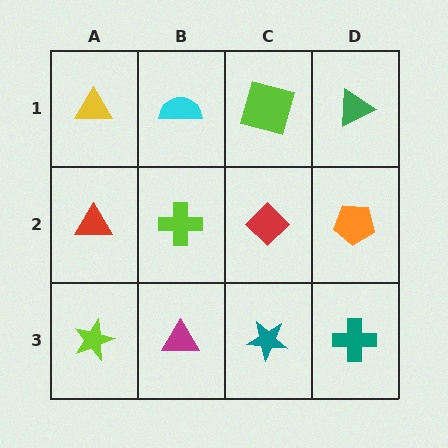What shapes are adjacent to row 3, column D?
An orange pentagon (row 2, column D), a teal star (row 3, column C).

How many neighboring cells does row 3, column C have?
3.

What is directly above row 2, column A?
A yellow triangle.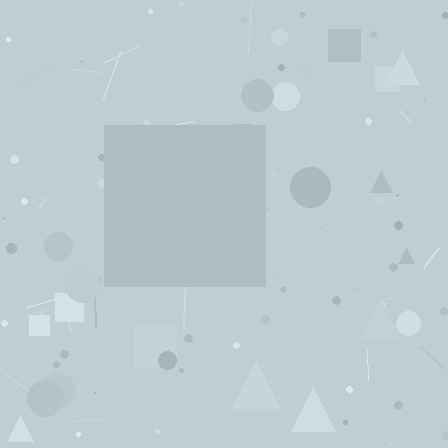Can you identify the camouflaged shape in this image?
The camouflaged shape is a square.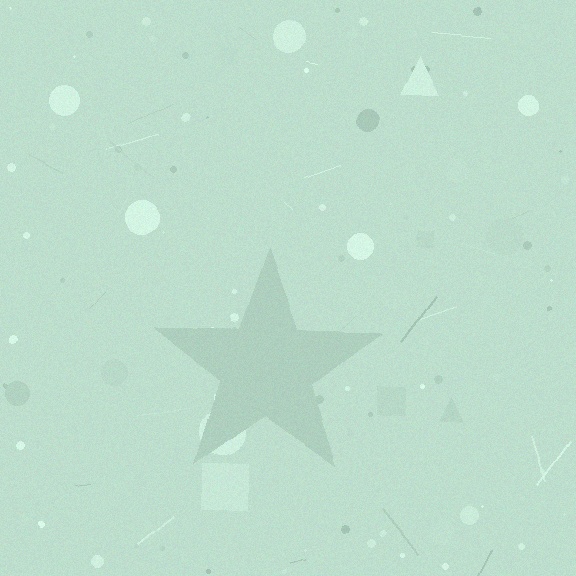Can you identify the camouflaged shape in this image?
The camouflaged shape is a star.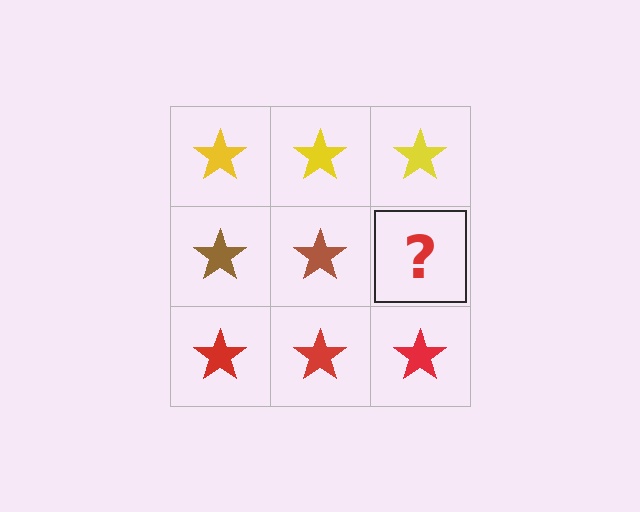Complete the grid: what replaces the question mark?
The question mark should be replaced with a brown star.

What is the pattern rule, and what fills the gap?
The rule is that each row has a consistent color. The gap should be filled with a brown star.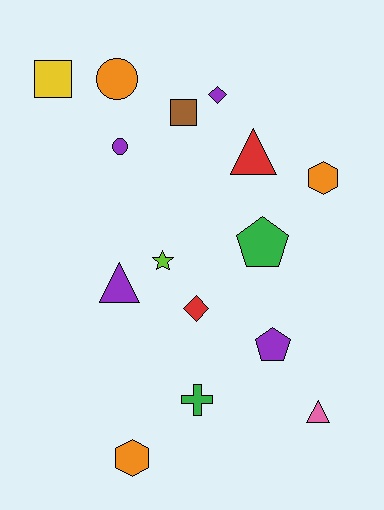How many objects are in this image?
There are 15 objects.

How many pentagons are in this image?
There are 2 pentagons.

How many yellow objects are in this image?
There is 1 yellow object.